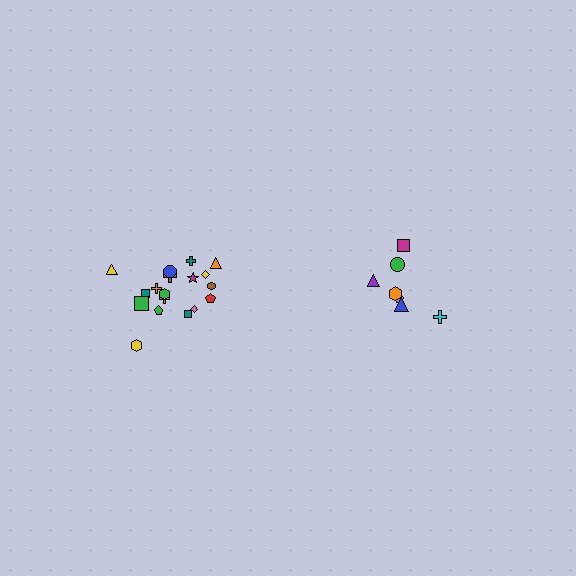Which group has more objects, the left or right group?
The left group.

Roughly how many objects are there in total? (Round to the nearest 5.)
Roughly 25 objects in total.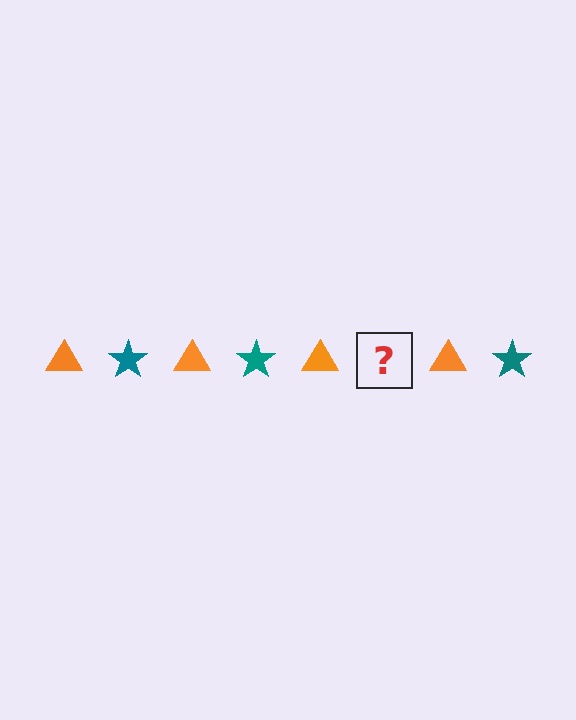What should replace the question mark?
The question mark should be replaced with a teal star.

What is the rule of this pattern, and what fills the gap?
The rule is that the pattern alternates between orange triangle and teal star. The gap should be filled with a teal star.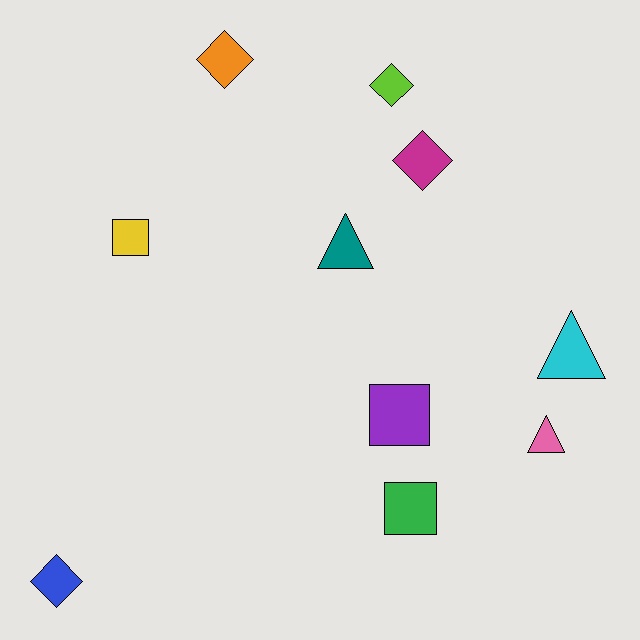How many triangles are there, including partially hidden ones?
There are 3 triangles.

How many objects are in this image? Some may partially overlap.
There are 10 objects.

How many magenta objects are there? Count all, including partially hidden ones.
There is 1 magenta object.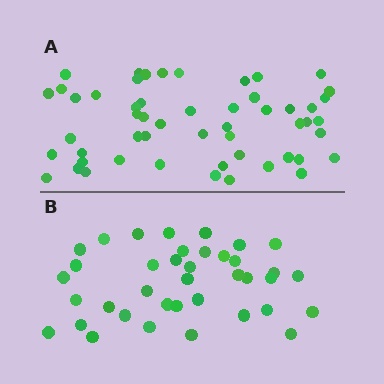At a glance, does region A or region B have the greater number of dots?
Region A (the top region) has more dots.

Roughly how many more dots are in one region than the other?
Region A has approximately 15 more dots than region B.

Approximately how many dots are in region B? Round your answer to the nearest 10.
About 40 dots. (The exact count is 38, which rounds to 40.)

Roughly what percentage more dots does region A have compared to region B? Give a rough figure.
About 40% more.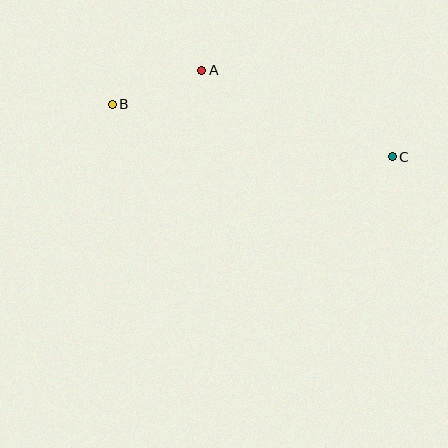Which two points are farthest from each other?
Points B and C are farthest from each other.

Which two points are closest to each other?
Points A and B are closest to each other.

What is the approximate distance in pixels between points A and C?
The distance between A and C is approximately 209 pixels.